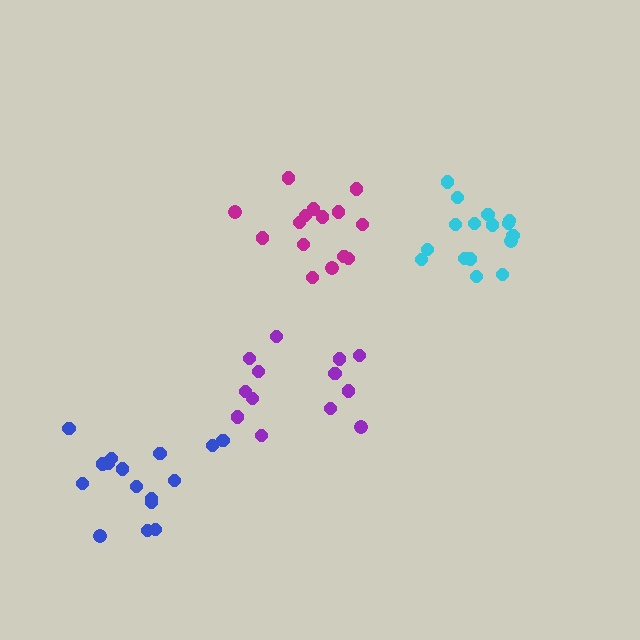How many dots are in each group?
Group 1: 16 dots, Group 2: 13 dots, Group 3: 15 dots, Group 4: 16 dots (60 total).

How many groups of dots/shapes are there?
There are 4 groups.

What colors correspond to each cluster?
The clusters are colored: cyan, purple, magenta, blue.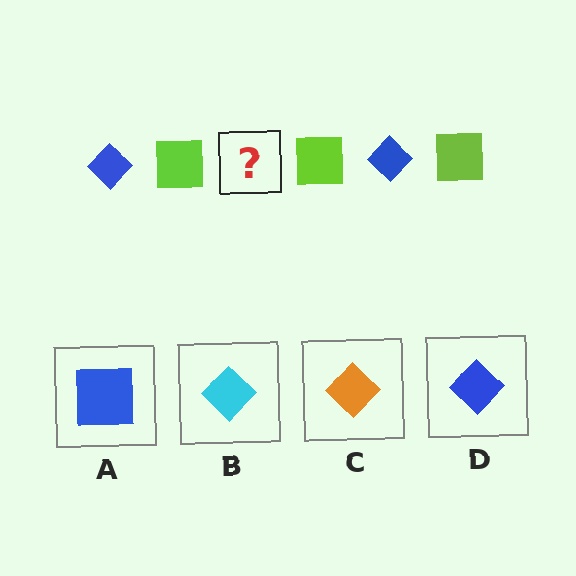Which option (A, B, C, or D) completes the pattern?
D.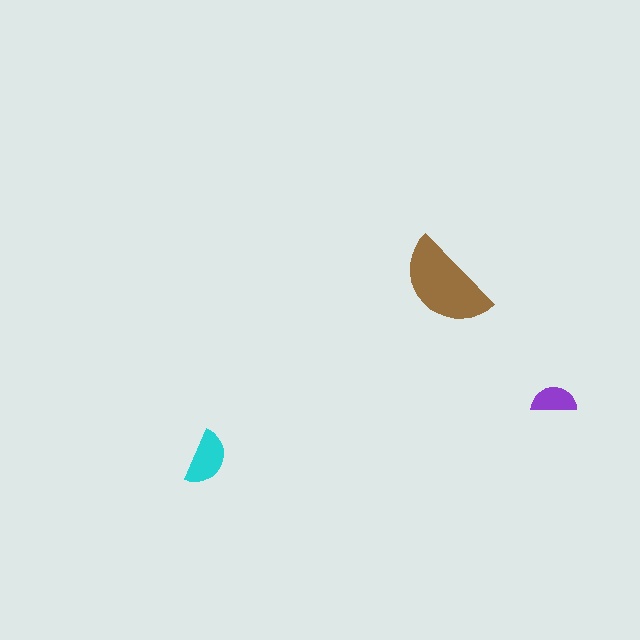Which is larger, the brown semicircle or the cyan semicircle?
The brown one.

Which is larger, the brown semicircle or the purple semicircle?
The brown one.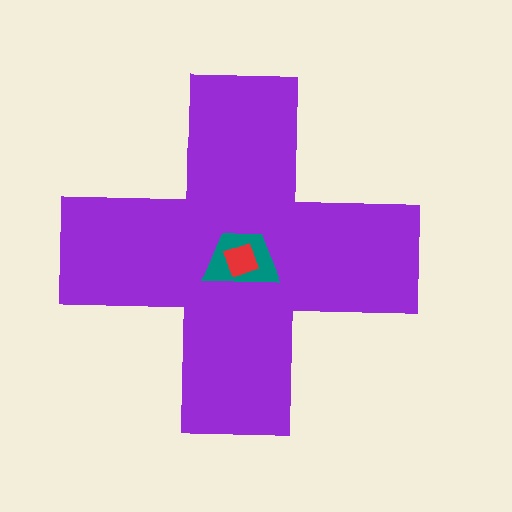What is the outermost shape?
The purple cross.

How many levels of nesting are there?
3.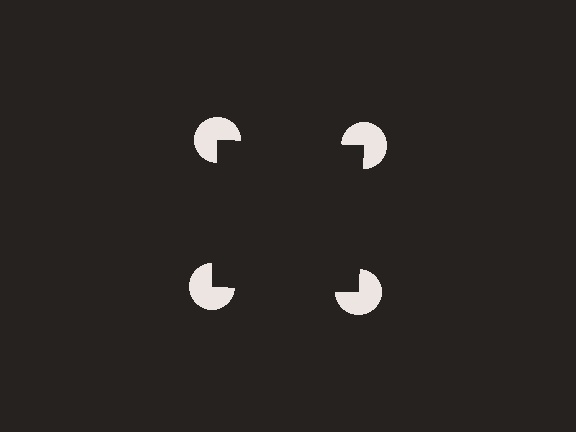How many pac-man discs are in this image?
There are 4 — one at each vertex of the illusory square.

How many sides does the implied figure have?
4 sides.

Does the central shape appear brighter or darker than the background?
It typically appears slightly darker than the background, even though no actual brightness change is drawn.